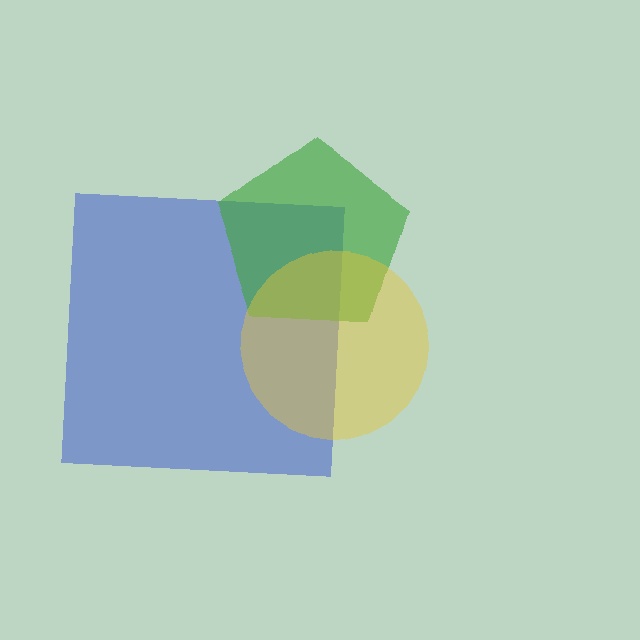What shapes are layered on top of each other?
The layered shapes are: a blue square, a green pentagon, a yellow circle.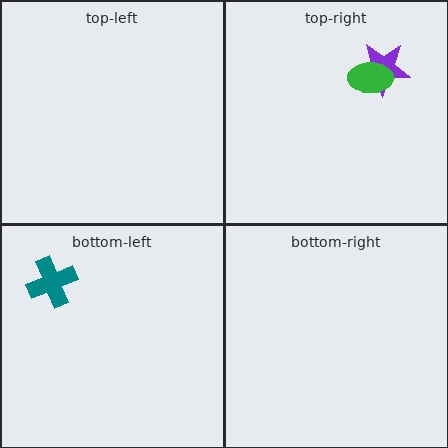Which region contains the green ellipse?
The top-right region.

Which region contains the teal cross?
The bottom-left region.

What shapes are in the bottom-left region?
The teal cross.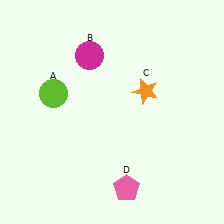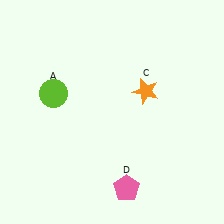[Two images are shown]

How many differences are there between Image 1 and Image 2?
There is 1 difference between the two images.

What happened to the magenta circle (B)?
The magenta circle (B) was removed in Image 2. It was in the top-left area of Image 1.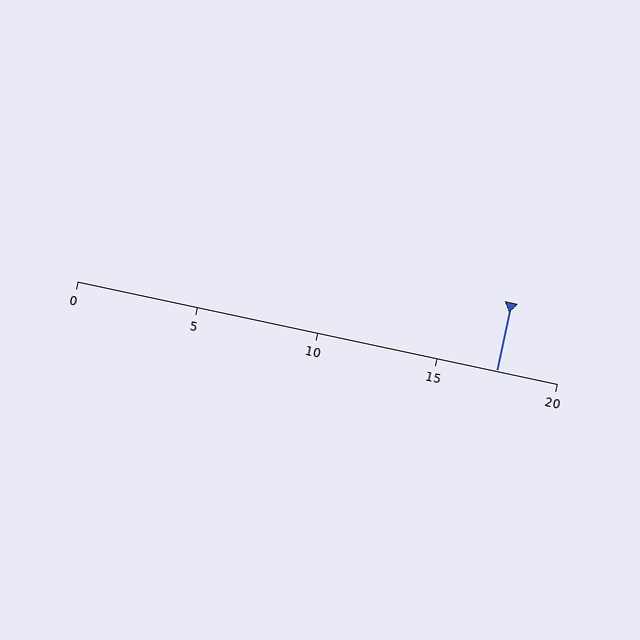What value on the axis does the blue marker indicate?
The marker indicates approximately 17.5.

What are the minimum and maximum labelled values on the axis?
The axis runs from 0 to 20.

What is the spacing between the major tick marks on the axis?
The major ticks are spaced 5 apart.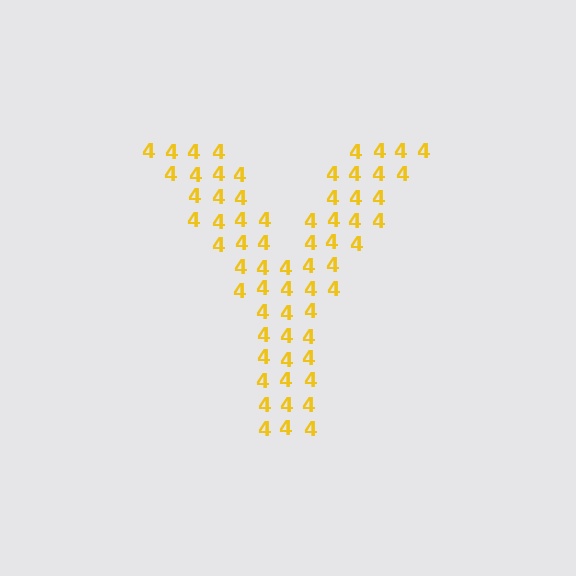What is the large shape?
The large shape is the letter Y.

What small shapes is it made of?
It is made of small digit 4's.